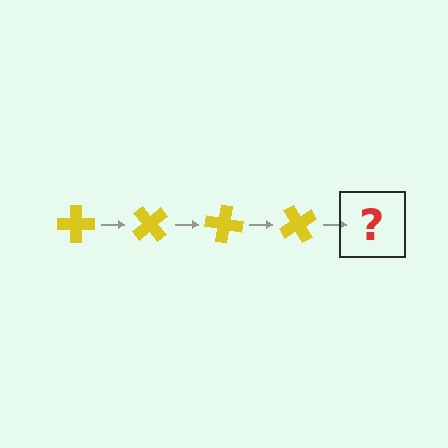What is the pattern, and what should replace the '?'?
The pattern is that the cross rotates 50 degrees each step. The '?' should be a yellow cross rotated 200 degrees.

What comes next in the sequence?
The next element should be a yellow cross rotated 200 degrees.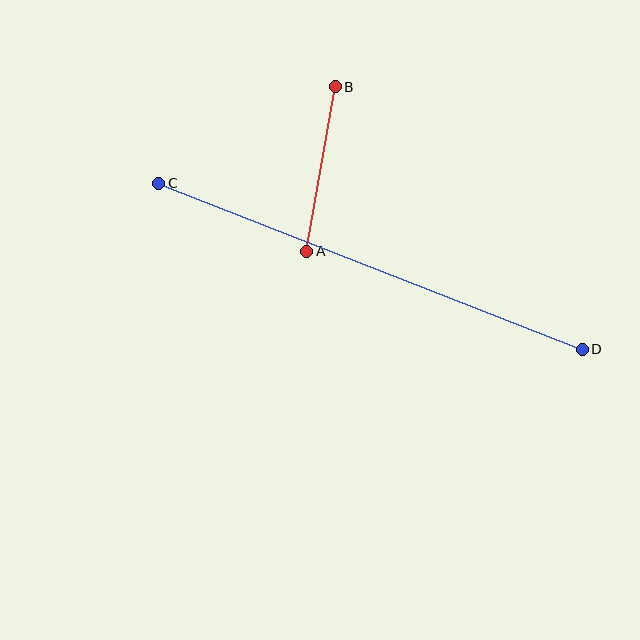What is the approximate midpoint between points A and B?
The midpoint is at approximately (321, 169) pixels.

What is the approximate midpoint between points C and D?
The midpoint is at approximately (370, 266) pixels.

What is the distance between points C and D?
The distance is approximately 455 pixels.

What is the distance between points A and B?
The distance is approximately 167 pixels.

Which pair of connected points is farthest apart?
Points C and D are farthest apart.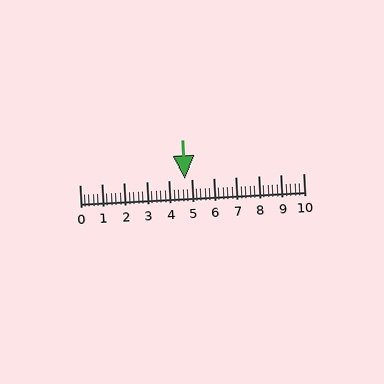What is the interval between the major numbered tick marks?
The major tick marks are spaced 1 units apart.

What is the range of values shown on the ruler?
The ruler shows values from 0 to 10.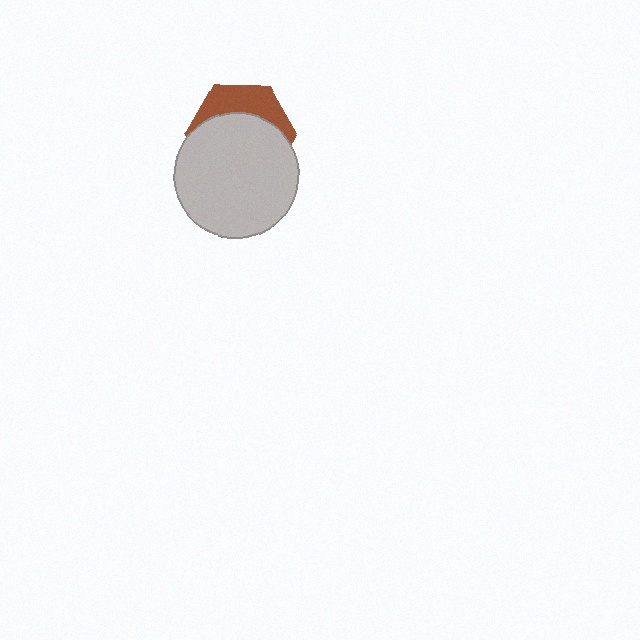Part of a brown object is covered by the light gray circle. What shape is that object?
It is a hexagon.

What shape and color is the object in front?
The object in front is a light gray circle.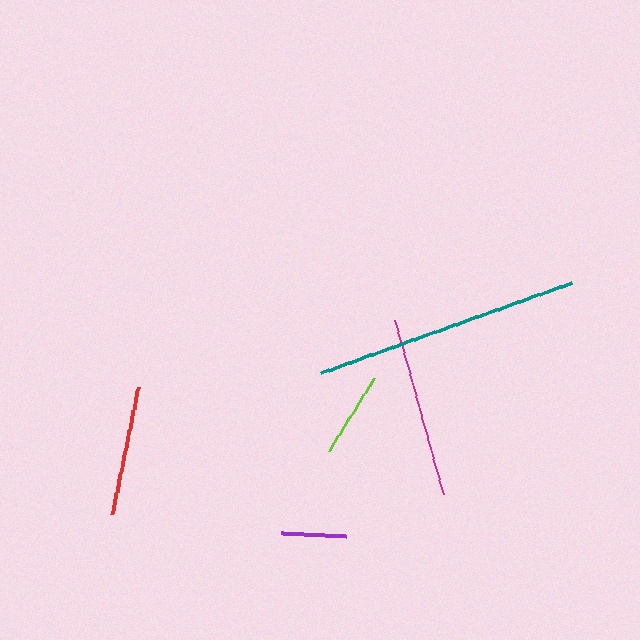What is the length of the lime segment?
The lime segment is approximately 86 pixels long.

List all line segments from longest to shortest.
From longest to shortest: teal, magenta, red, lime, purple.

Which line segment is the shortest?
The purple line is the shortest at approximately 65 pixels.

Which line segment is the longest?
The teal line is the longest at approximately 266 pixels.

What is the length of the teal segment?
The teal segment is approximately 266 pixels long.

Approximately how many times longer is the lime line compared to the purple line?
The lime line is approximately 1.3 times the length of the purple line.